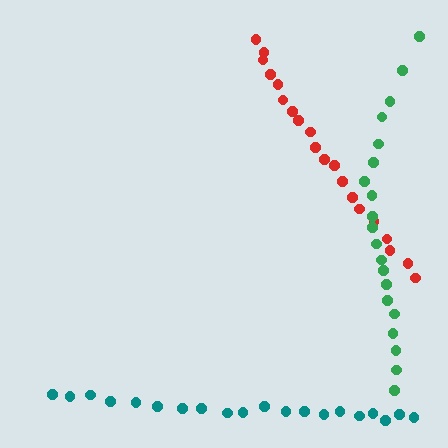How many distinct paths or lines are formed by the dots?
There are 3 distinct paths.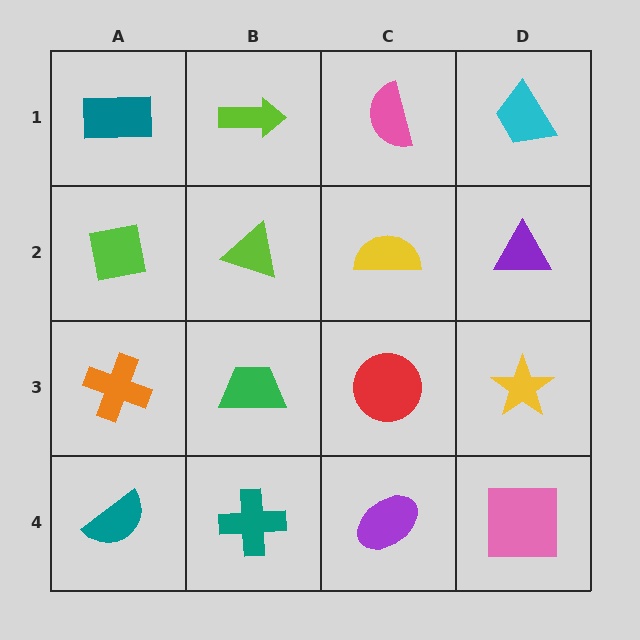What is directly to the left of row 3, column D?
A red circle.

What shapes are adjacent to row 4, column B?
A green trapezoid (row 3, column B), a teal semicircle (row 4, column A), a purple ellipse (row 4, column C).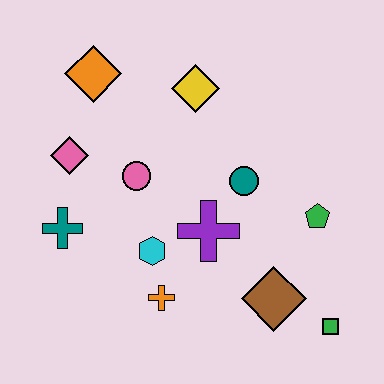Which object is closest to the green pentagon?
The teal circle is closest to the green pentagon.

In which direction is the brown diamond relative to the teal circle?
The brown diamond is below the teal circle.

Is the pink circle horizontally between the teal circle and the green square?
No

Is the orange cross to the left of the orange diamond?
No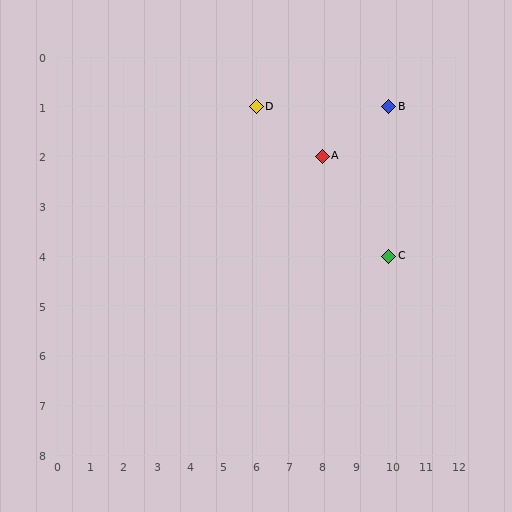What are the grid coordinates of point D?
Point D is at grid coordinates (6, 1).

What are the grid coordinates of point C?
Point C is at grid coordinates (10, 4).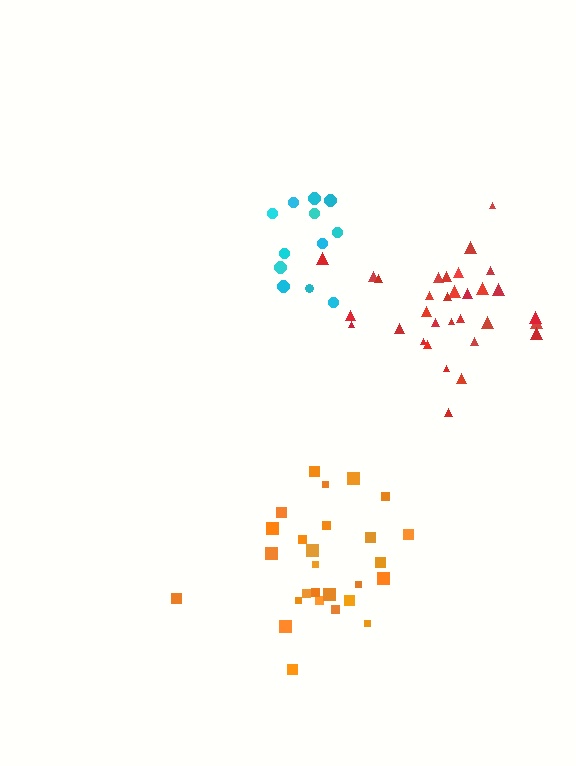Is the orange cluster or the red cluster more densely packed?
Orange.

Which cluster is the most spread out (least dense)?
Red.